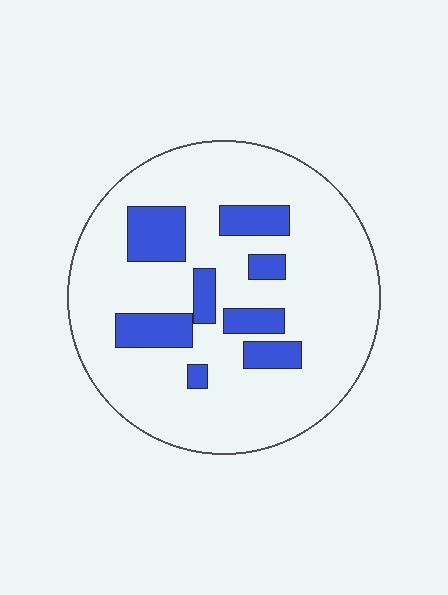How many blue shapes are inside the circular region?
8.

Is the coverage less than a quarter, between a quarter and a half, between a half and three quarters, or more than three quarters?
Less than a quarter.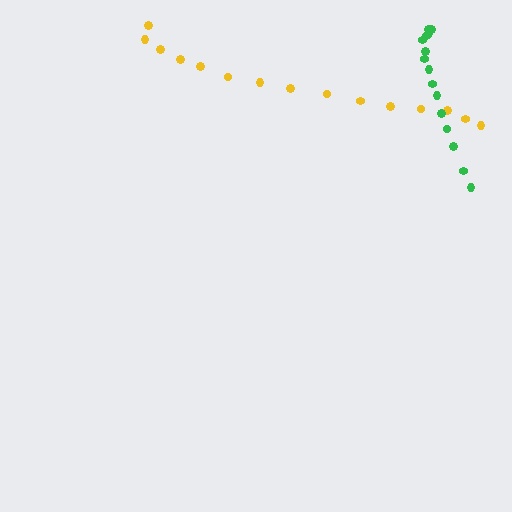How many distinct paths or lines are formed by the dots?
There are 2 distinct paths.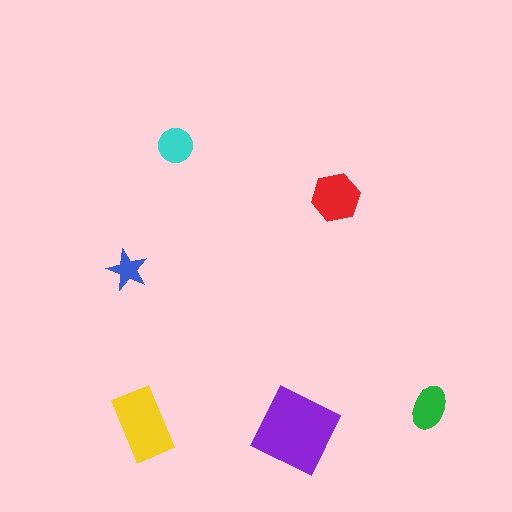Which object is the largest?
The purple square.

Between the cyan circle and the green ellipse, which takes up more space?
The green ellipse.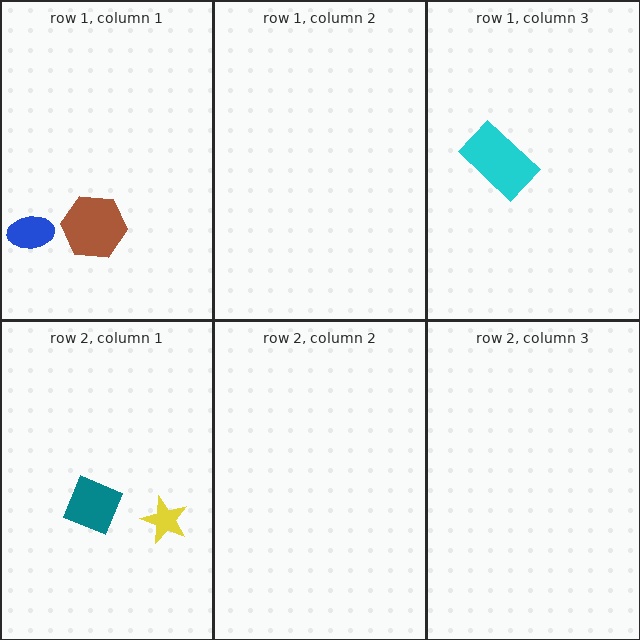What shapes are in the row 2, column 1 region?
The teal square, the yellow star.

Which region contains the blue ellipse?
The row 1, column 1 region.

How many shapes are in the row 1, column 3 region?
1.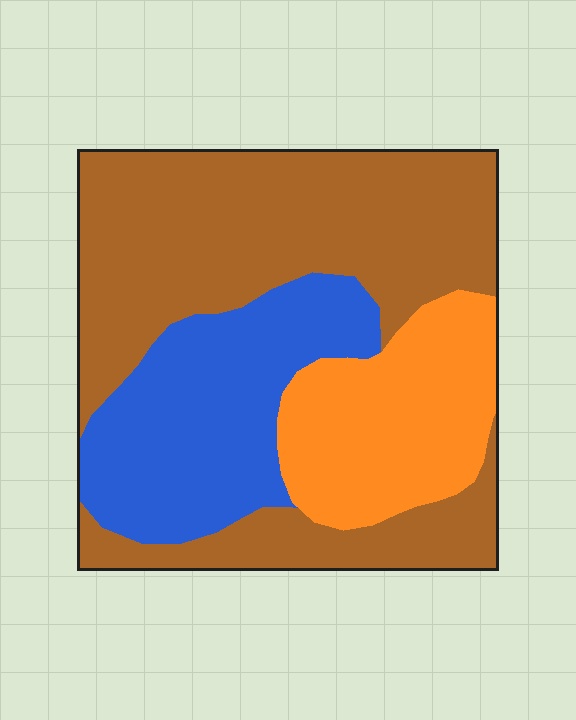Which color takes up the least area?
Orange, at roughly 20%.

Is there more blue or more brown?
Brown.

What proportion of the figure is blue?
Blue covers about 25% of the figure.